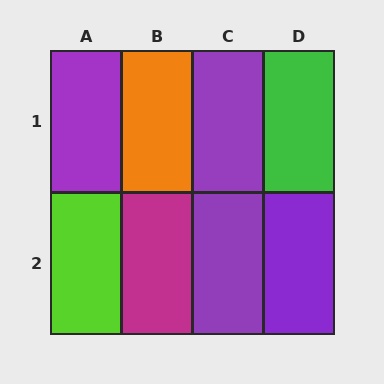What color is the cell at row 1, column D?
Green.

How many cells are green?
1 cell is green.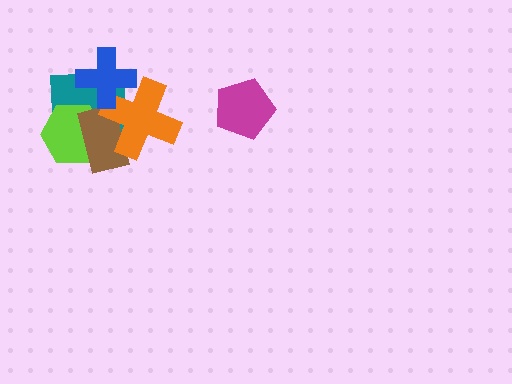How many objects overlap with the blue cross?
2 objects overlap with the blue cross.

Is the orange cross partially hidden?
Yes, it is partially covered by another shape.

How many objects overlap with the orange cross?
3 objects overlap with the orange cross.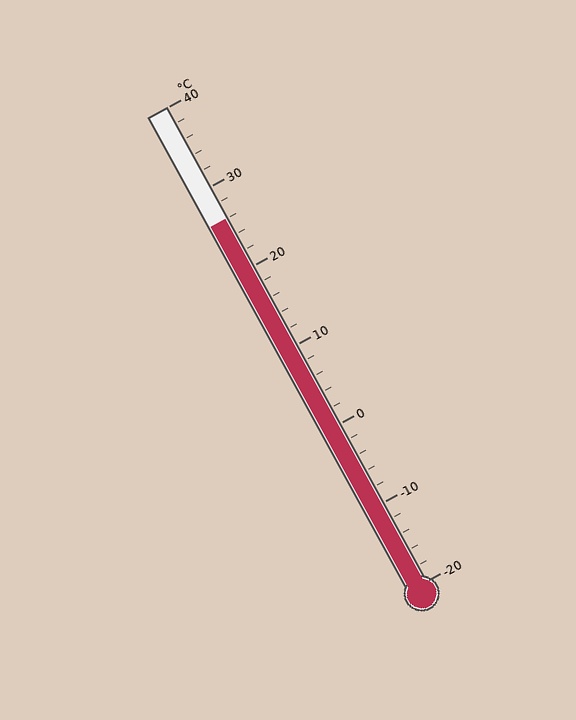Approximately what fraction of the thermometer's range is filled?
The thermometer is filled to approximately 75% of its range.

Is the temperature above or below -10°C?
The temperature is above -10°C.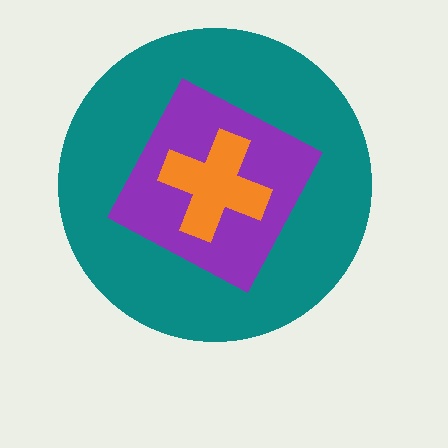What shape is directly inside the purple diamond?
The orange cross.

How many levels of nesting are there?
3.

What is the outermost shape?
The teal circle.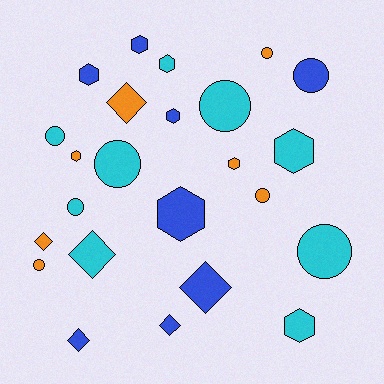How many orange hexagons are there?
There are 2 orange hexagons.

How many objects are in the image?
There are 24 objects.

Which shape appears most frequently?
Hexagon, with 9 objects.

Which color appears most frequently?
Cyan, with 9 objects.